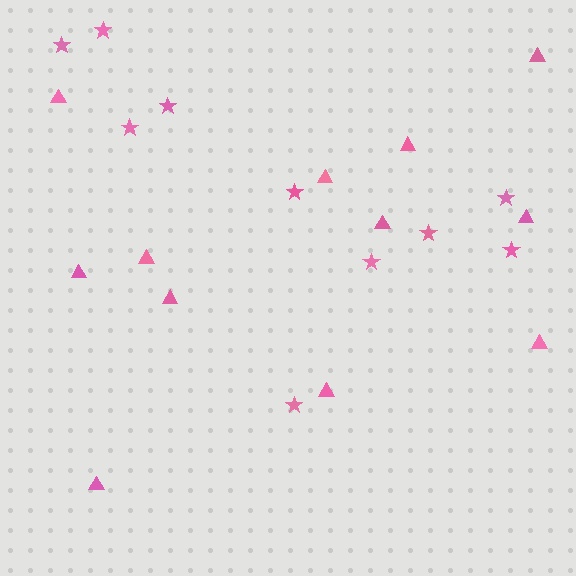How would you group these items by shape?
There are 2 groups: one group of stars (10) and one group of triangles (12).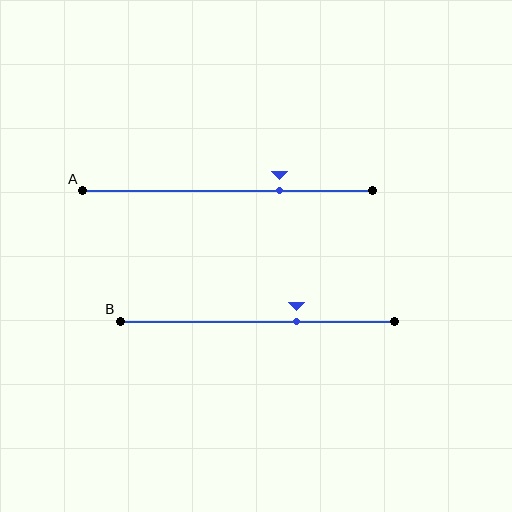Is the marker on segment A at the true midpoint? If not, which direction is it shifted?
No, the marker on segment A is shifted to the right by about 18% of the segment length.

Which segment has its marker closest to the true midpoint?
Segment B has its marker closest to the true midpoint.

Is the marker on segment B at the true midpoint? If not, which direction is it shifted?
No, the marker on segment B is shifted to the right by about 14% of the segment length.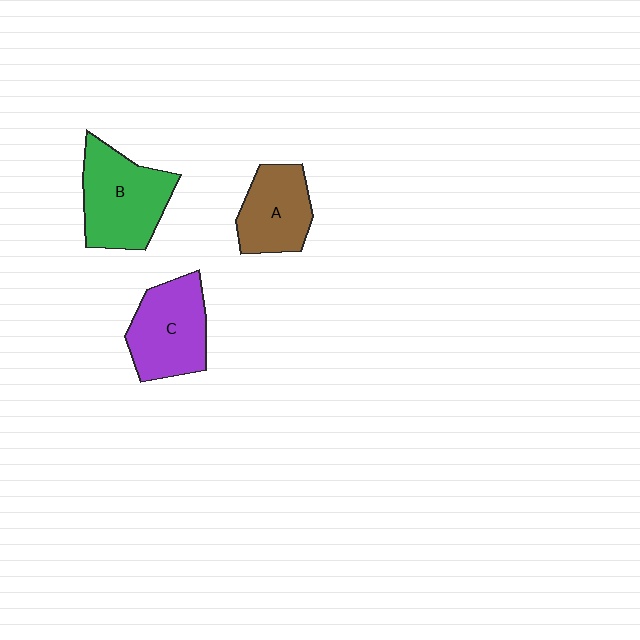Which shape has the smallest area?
Shape A (brown).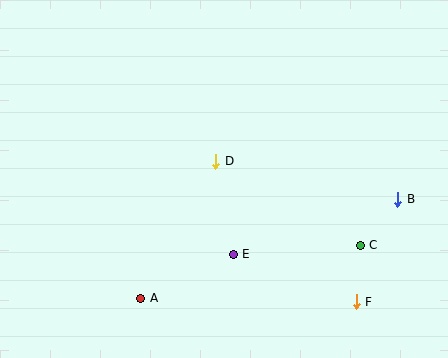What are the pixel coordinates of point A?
Point A is at (141, 298).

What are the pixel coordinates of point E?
Point E is at (233, 254).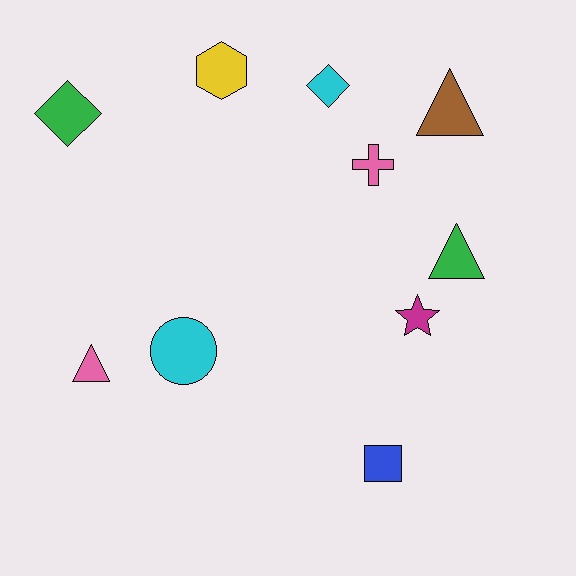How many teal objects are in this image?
There are no teal objects.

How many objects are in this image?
There are 10 objects.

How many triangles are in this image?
There are 3 triangles.